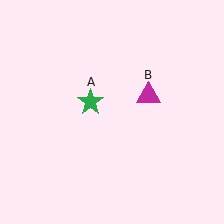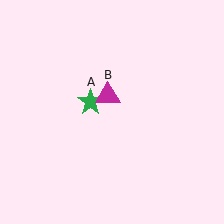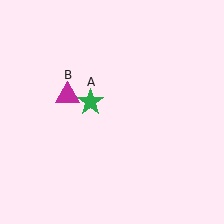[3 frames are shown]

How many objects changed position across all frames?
1 object changed position: magenta triangle (object B).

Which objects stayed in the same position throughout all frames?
Green star (object A) remained stationary.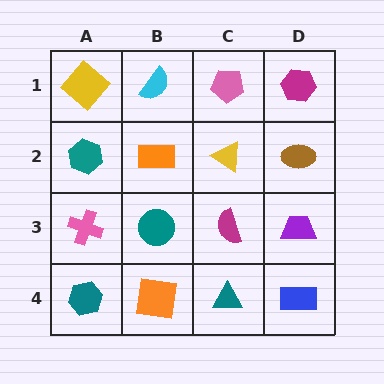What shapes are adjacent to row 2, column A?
A yellow diamond (row 1, column A), a pink cross (row 3, column A), an orange rectangle (row 2, column B).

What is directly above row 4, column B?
A teal circle.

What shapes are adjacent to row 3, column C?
A yellow triangle (row 2, column C), a teal triangle (row 4, column C), a teal circle (row 3, column B), a purple trapezoid (row 3, column D).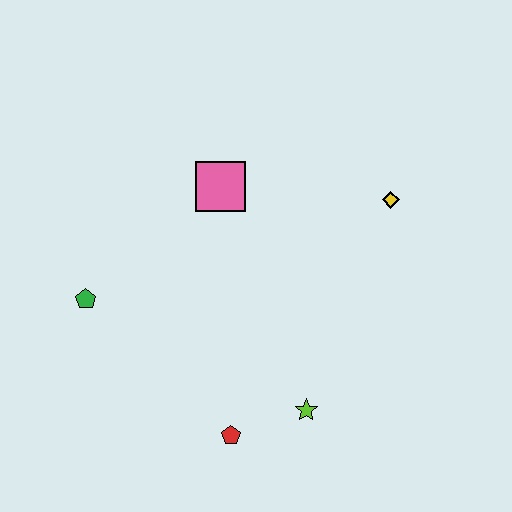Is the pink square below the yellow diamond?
No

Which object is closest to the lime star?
The red pentagon is closest to the lime star.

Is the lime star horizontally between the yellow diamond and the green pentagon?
Yes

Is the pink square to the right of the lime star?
No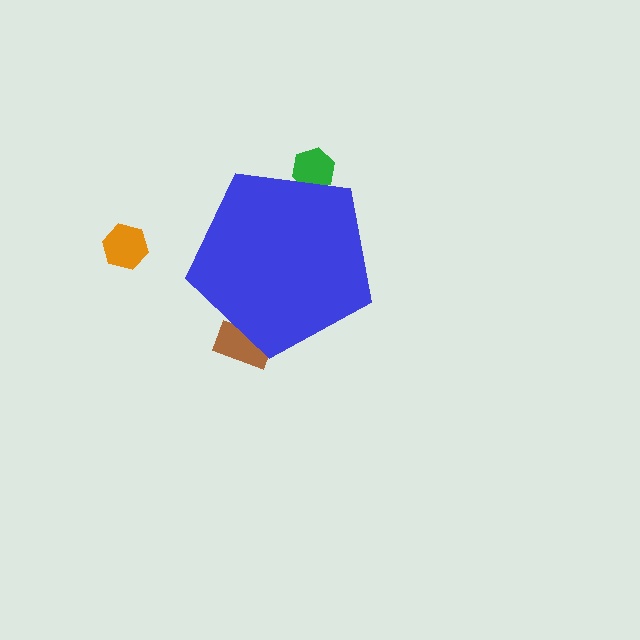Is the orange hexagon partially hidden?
No, the orange hexagon is fully visible.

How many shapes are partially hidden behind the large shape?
2 shapes are partially hidden.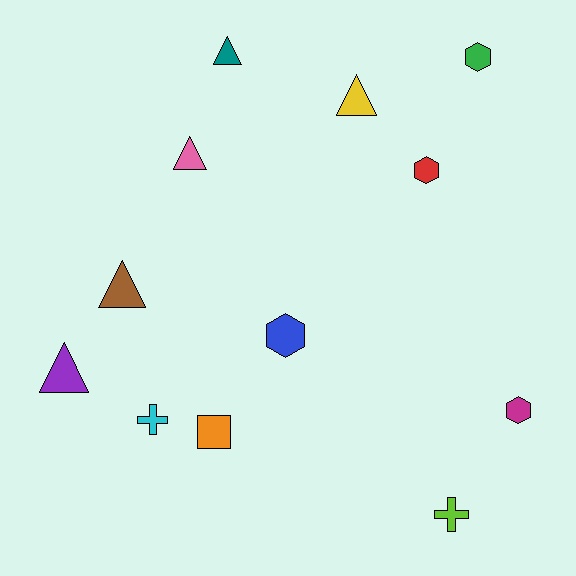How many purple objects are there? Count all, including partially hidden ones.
There is 1 purple object.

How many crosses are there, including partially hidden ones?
There are 2 crosses.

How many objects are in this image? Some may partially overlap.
There are 12 objects.